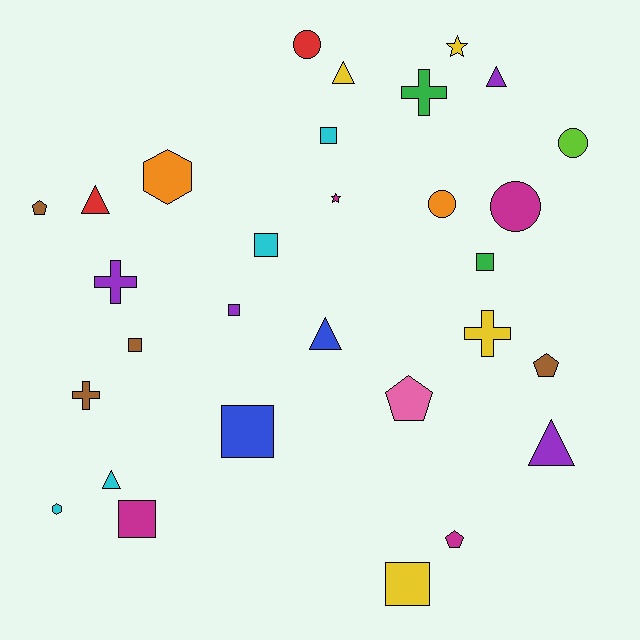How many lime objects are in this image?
There is 1 lime object.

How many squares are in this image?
There are 8 squares.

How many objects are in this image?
There are 30 objects.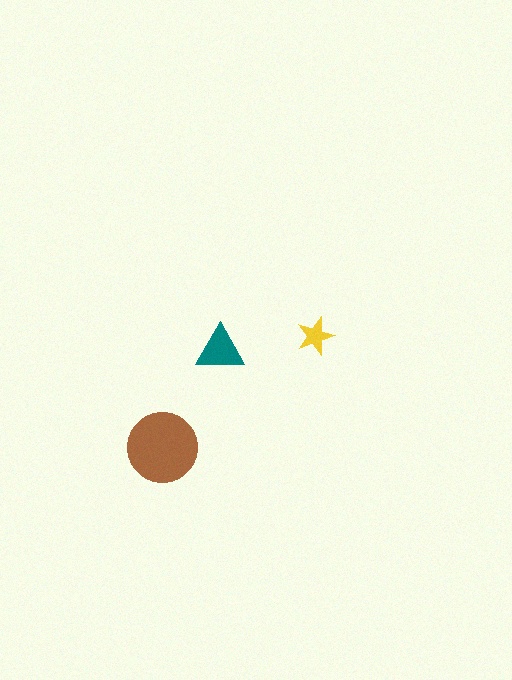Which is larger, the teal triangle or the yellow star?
The teal triangle.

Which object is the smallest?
The yellow star.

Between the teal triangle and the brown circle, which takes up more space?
The brown circle.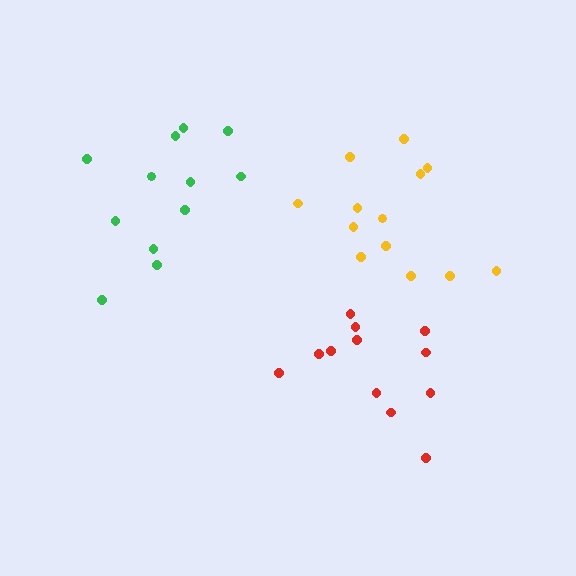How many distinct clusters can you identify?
There are 3 distinct clusters.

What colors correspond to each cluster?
The clusters are colored: yellow, red, green.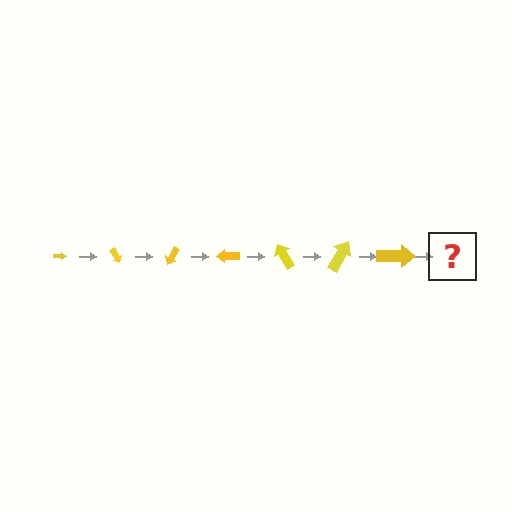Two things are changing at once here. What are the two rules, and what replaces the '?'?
The two rules are that the arrow grows larger each step and it rotates 60 degrees each step. The '?' should be an arrow, larger than the previous one and rotated 420 degrees from the start.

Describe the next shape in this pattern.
It should be an arrow, larger than the previous one and rotated 420 degrees from the start.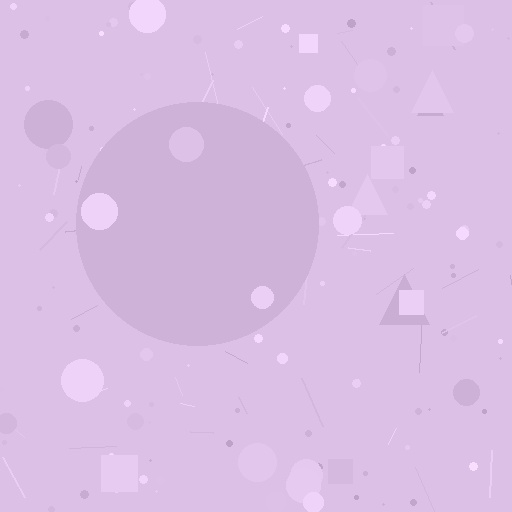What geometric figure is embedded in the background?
A circle is embedded in the background.